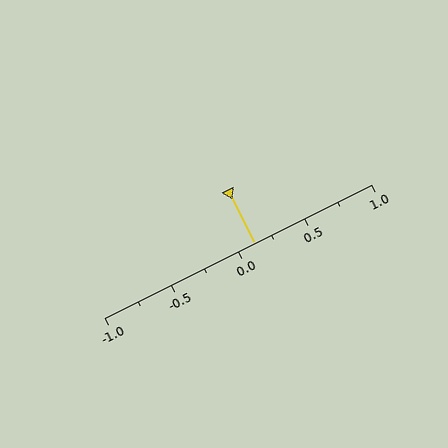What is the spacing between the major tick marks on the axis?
The major ticks are spaced 0.5 apart.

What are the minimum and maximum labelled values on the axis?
The axis runs from -1.0 to 1.0.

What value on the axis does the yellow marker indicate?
The marker indicates approximately 0.12.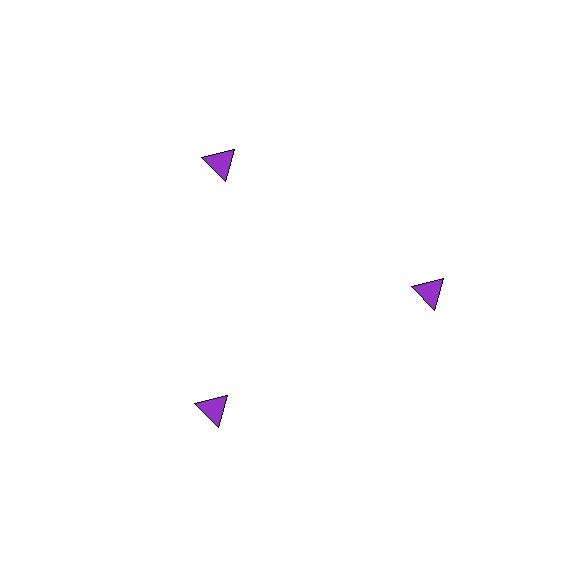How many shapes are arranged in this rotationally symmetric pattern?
There are 3 shapes, arranged in 3 groups of 1.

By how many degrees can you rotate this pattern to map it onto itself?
The pattern maps onto itself every 120 degrees of rotation.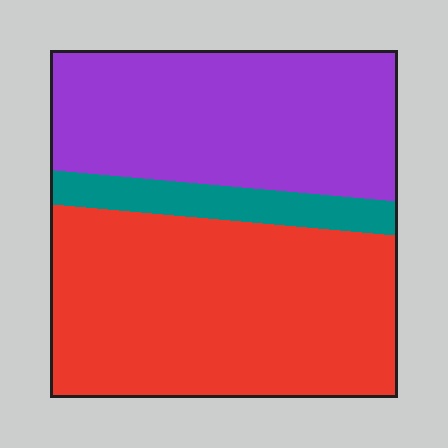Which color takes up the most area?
Red, at roughly 50%.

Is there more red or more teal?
Red.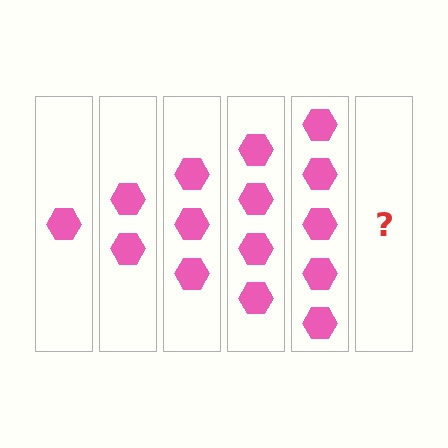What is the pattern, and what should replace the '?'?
The pattern is that each step adds one more hexagon. The '?' should be 6 hexagons.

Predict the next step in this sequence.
The next step is 6 hexagons.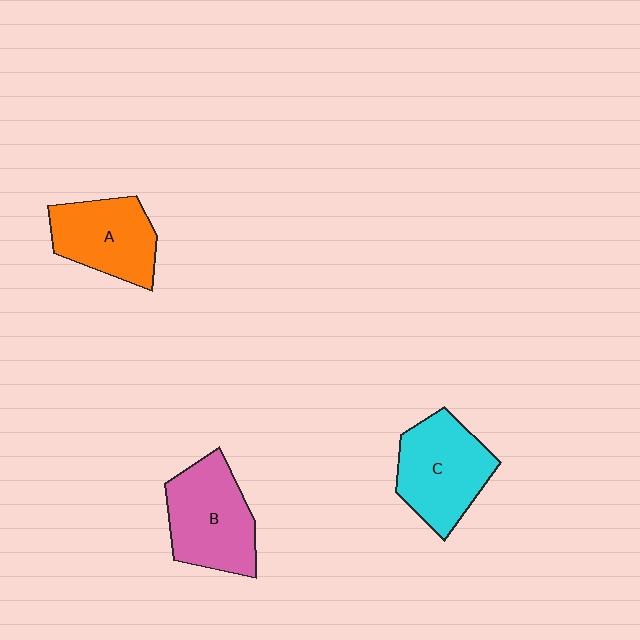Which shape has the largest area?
Shape B (pink).